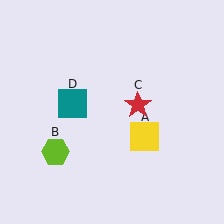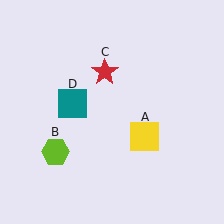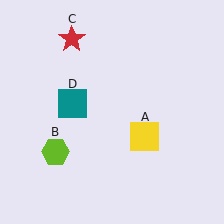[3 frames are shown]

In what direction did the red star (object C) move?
The red star (object C) moved up and to the left.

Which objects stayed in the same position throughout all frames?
Yellow square (object A) and lime hexagon (object B) and teal square (object D) remained stationary.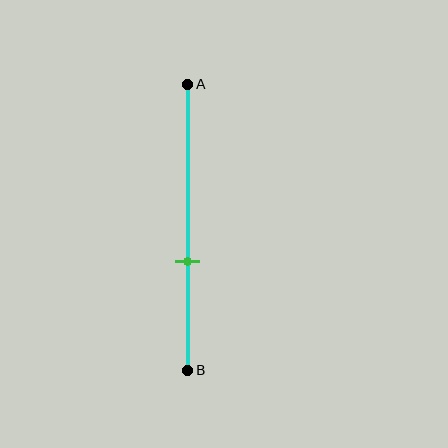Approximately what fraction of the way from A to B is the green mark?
The green mark is approximately 60% of the way from A to B.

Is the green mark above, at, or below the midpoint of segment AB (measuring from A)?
The green mark is below the midpoint of segment AB.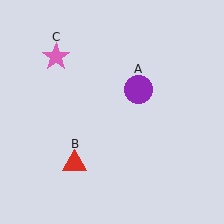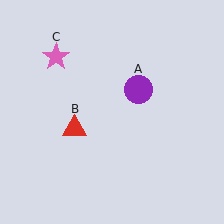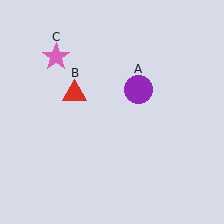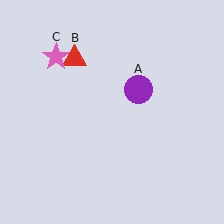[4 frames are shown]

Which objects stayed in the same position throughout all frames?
Purple circle (object A) and pink star (object C) remained stationary.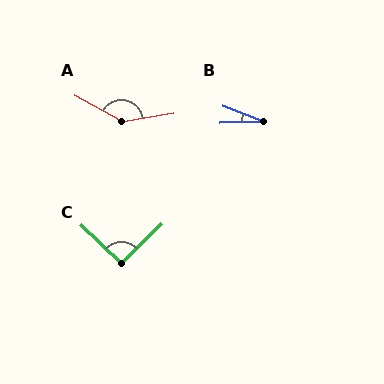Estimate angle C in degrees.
Approximately 92 degrees.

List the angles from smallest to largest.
B (23°), C (92°), A (142°).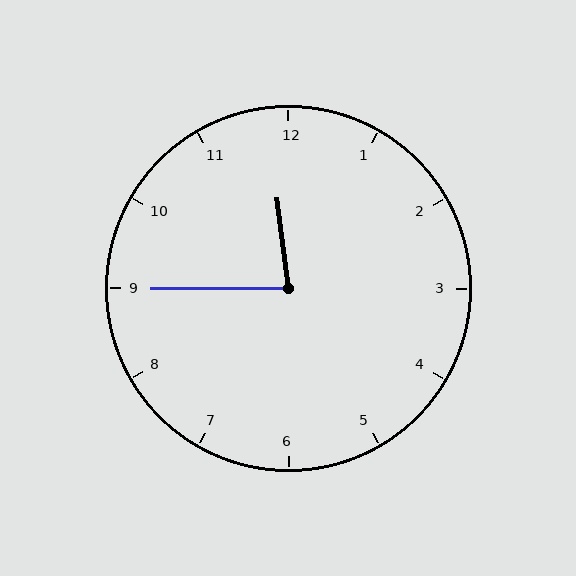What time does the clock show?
11:45.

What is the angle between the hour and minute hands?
Approximately 82 degrees.